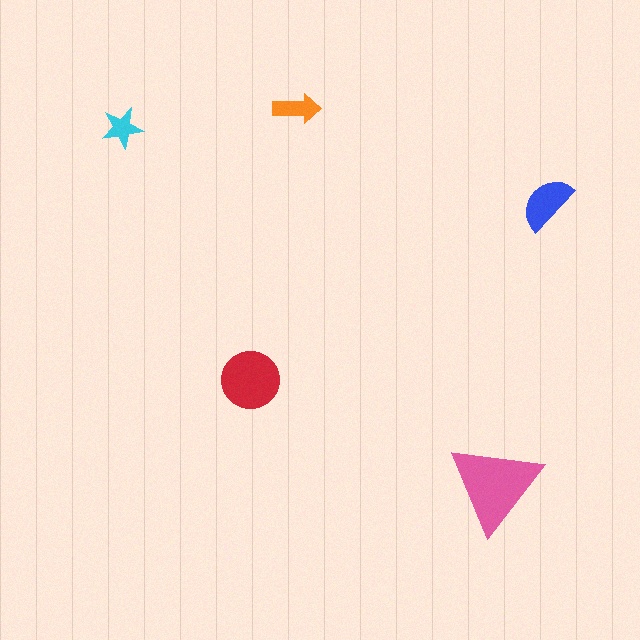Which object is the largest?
The pink triangle.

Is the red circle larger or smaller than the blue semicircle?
Larger.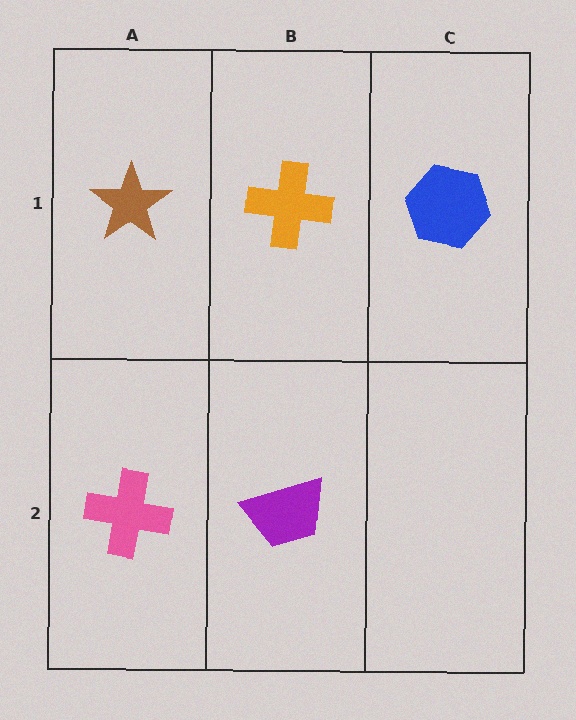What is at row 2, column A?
A pink cross.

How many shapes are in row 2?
2 shapes.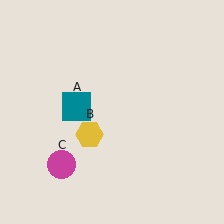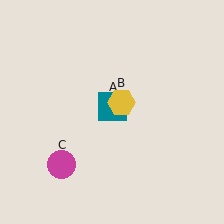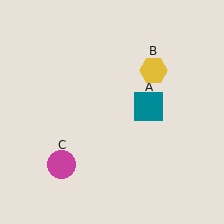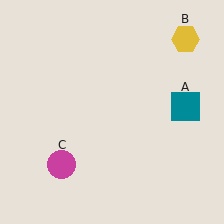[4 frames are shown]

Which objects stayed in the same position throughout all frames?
Magenta circle (object C) remained stationary.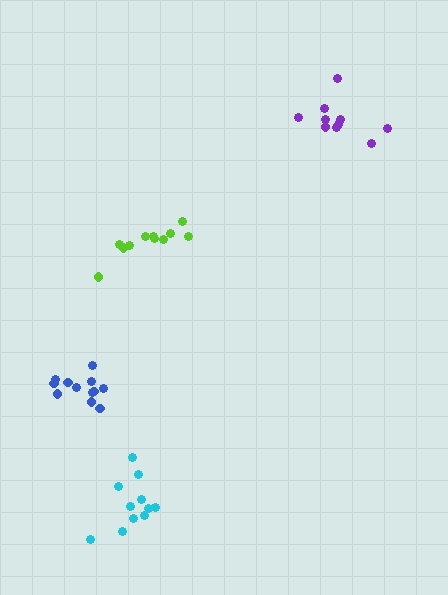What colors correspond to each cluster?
The clusters are colored: purple, lime, blue, cyan.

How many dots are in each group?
Group 1: 10 dots, Group 2: 11 dots, Group 3: 12 dots, Group 4: 11 dots (44 total).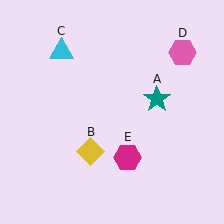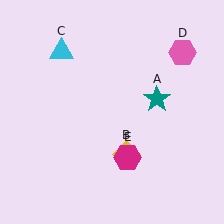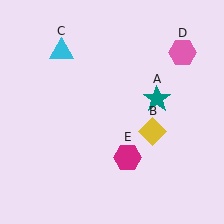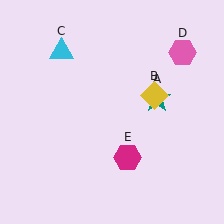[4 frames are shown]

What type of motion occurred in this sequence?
The yellow diamond (object B) rotated counterclockwise around the center of the scene.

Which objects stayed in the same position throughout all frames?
Teal star (object A) and cyan triangle (object C) and pink hexagon (object D) and magenta hexagon (object E) remained stationary.